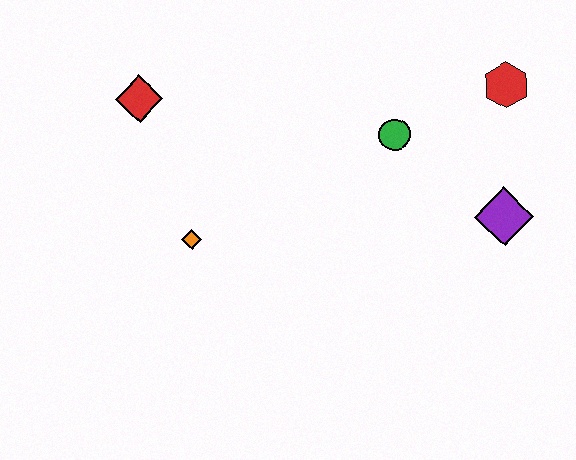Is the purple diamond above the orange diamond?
Yes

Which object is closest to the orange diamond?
The red diamond is closest to the orange diamond.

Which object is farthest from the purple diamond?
The red diamond is farthest from the purple diamond.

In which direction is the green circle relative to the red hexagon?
The green circle is to the left of the red hexagon.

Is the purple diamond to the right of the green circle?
Yes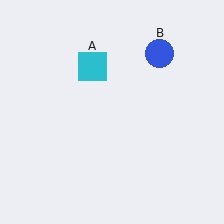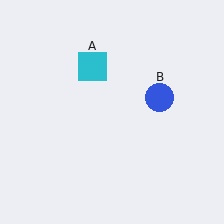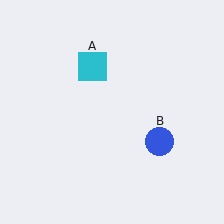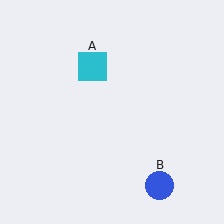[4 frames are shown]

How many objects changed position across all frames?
1 object changed position: blue circle (object B).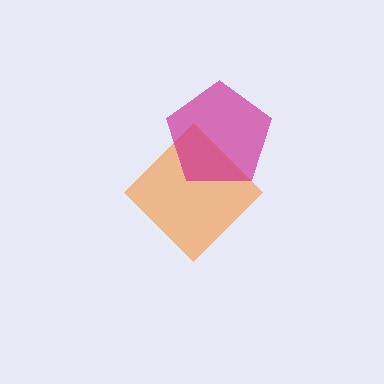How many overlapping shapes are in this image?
There are 2 overlapping shapes in the image.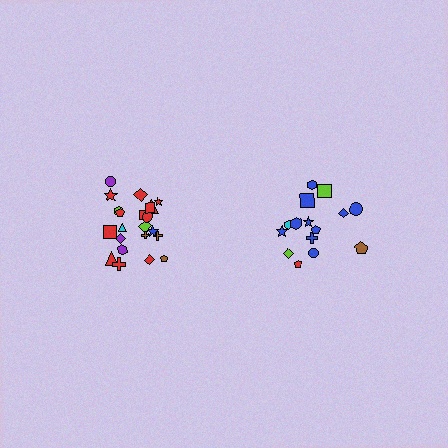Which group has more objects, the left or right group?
The left group.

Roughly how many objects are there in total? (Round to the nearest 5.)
Roughly 35 objects in total.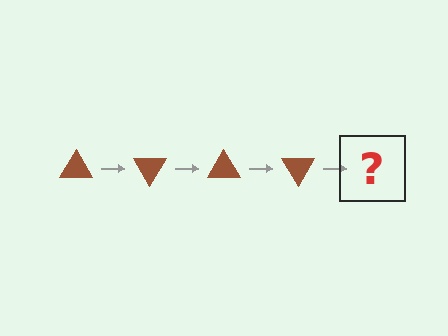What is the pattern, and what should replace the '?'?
The pattern is that the triangle rotates 60 degrees each step. The '?' should be a brown triangle rotated 240 degrees.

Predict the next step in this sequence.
The next step is a brown triangle rotated 240 degrees.